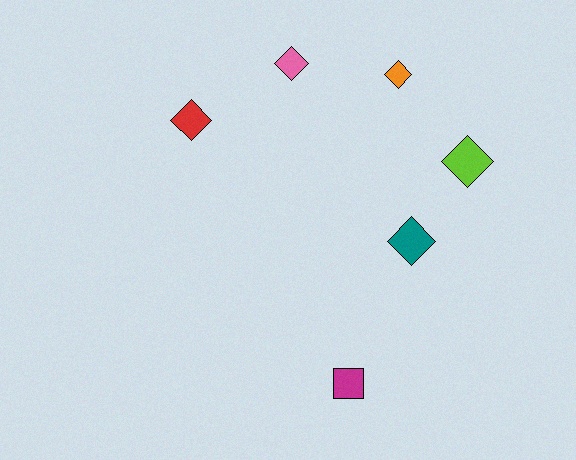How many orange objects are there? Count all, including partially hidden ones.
There is 1 orange object.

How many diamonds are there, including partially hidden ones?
There are 5 diamonds.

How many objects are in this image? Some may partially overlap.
There are 6 objects.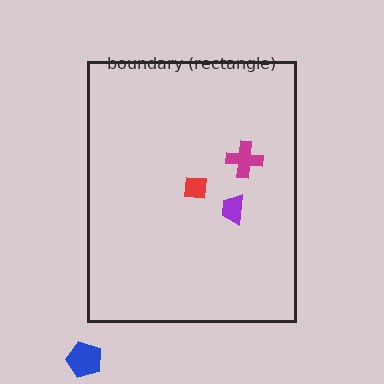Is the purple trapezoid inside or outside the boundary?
Inside.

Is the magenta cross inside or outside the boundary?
Inside.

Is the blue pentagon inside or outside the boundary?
Outside.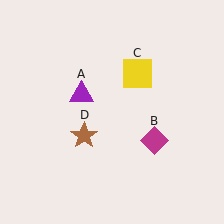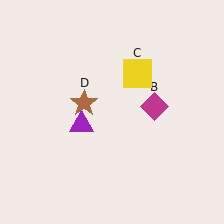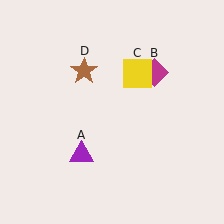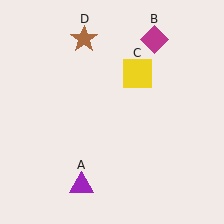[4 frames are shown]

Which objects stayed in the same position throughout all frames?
Yellow square (object C) remained stationary.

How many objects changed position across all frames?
3 objects changed position: purple triangle (object A), magenta diamond (object B), brown star (object D).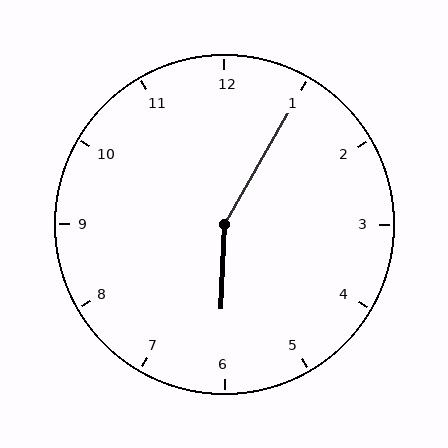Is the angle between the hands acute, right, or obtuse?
It is obtuse.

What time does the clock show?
6:05.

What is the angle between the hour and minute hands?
Approximately 152 degrees.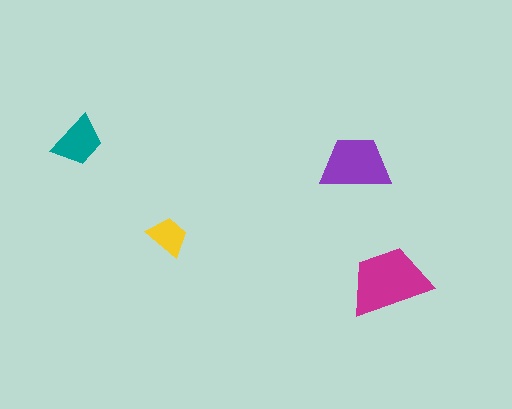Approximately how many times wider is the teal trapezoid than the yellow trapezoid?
About 1.5 times wider.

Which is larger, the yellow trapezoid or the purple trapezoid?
The purple one.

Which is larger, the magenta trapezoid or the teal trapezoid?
The magenta one.